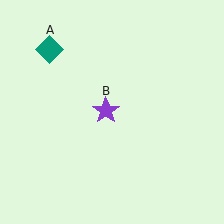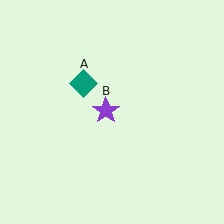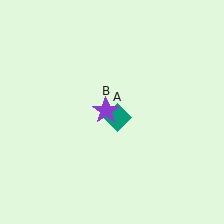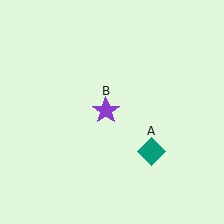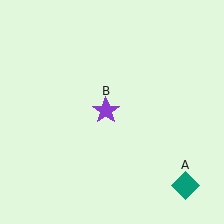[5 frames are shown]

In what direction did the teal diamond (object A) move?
The teal diamond (object A) moved down and to the right.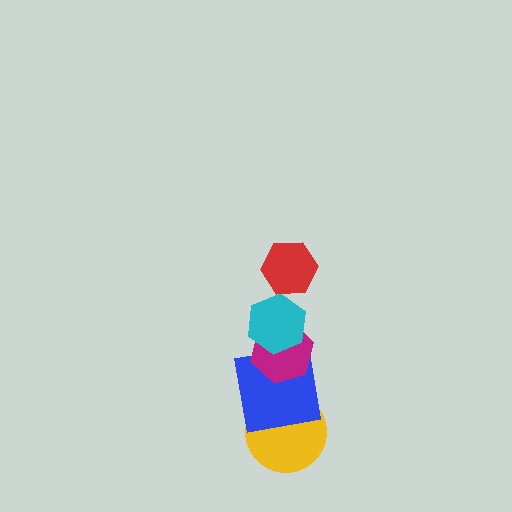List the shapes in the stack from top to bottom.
From top to bottom: the red hexagon, the cyan hexagon, the magenta hexagon, the blue square, the yellow circle.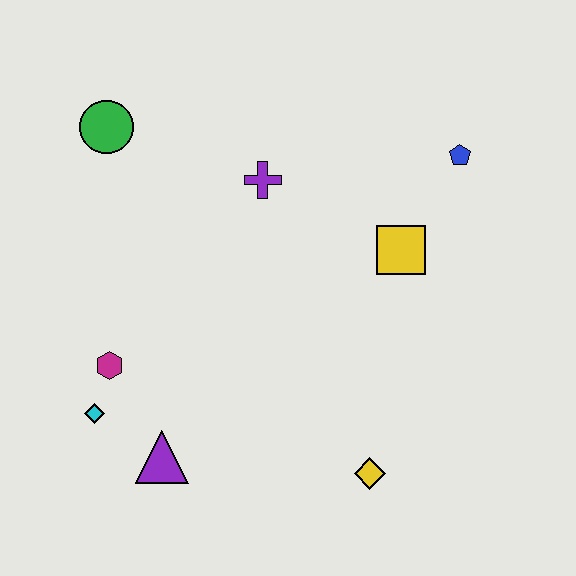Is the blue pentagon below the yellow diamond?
No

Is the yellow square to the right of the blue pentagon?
No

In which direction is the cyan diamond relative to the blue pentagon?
The cyan diamond is to the left of the blue pentagon.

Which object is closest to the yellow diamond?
The purple triangle is closest to the yellow diamond.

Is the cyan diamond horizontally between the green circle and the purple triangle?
No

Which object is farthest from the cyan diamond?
The blue pentagon is farthest from the cyan diamond.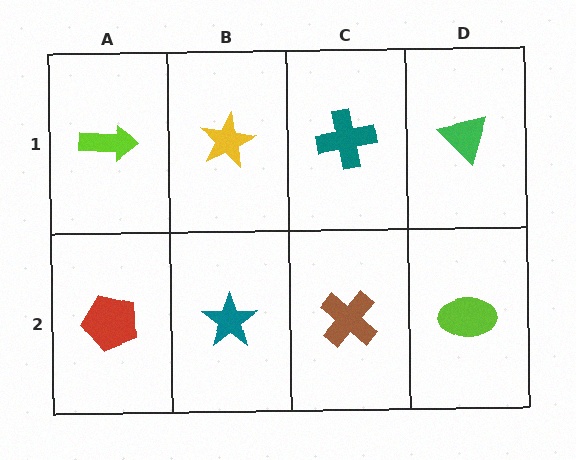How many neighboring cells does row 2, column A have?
2.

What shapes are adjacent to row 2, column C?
A teal cross (row 1, column C), a teal star (row 2, column B), a lime ellipse (row 2, column D).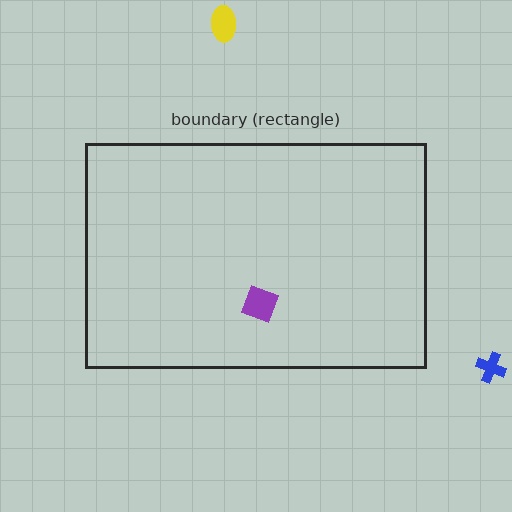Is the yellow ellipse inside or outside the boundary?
Outside.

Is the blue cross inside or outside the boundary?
Outside.